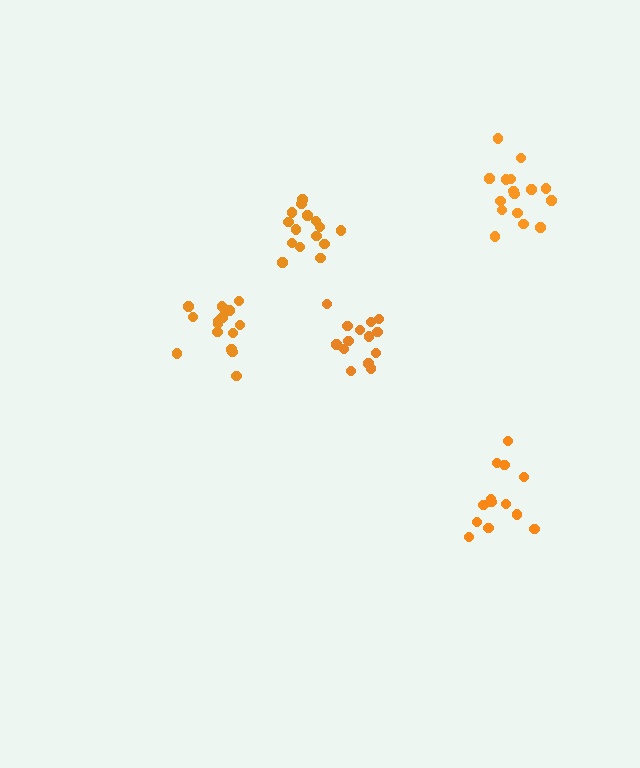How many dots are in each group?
Group 1: 15 dots, Group 2: 16 dots, Group 3: 15 dots, Group 4: 13 dots, Group 5: 14 dots (73 total).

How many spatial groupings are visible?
There are 5 spatial groupings.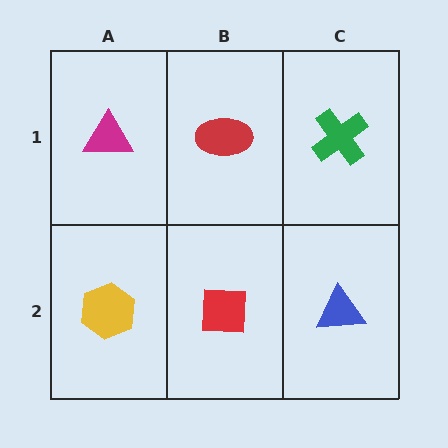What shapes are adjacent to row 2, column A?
A magenta triangle (row 1, column A), a red square (row 2, column B).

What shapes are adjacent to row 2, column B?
A red ellipse (row 1, column B), a yellow hexagon (row 2, column A), a blue triangle (row 2, column C).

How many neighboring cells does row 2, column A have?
2.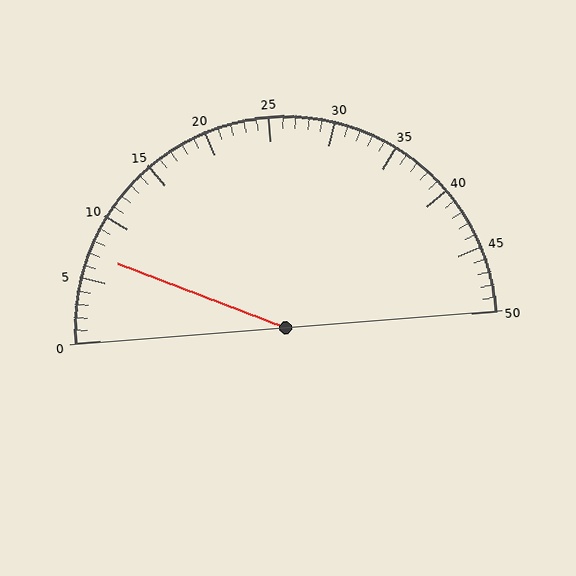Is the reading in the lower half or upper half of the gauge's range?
The reading is in the lower half of the range (0 to 50).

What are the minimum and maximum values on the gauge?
The gauge ranges from 0 to 50.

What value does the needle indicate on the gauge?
The needle indicates approximately 7.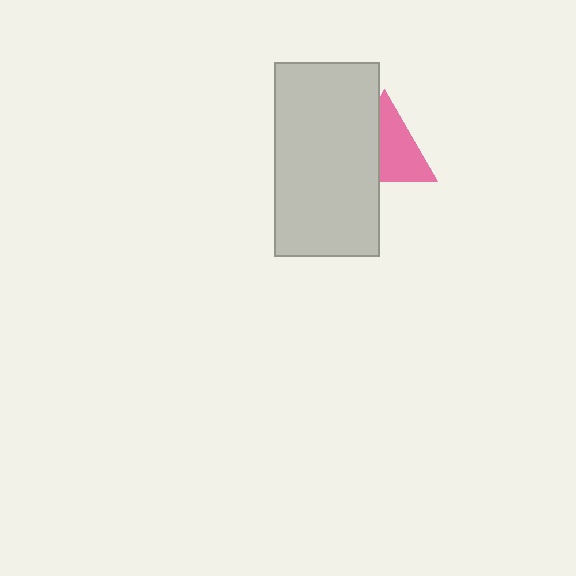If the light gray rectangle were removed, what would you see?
You would see the complete pink triangle.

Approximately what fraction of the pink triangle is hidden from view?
Roughly 41% of the pink triangle is hidden behind the light gray rectangle.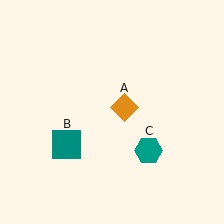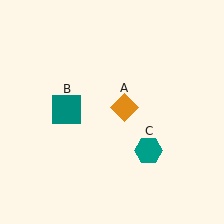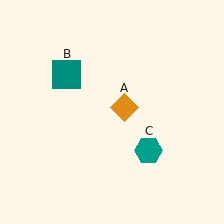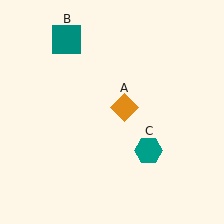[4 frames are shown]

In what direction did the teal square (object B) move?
The teal square (object B) moved up.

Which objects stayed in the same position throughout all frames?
Orange diamond (object A) and teal hexagon (object C) remained stationary.